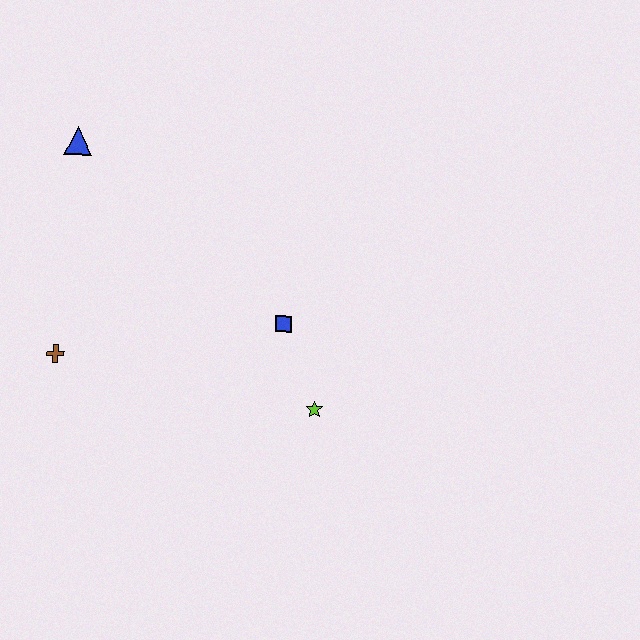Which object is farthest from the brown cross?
The lime star is farthest from the brown cross.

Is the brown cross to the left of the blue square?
Yes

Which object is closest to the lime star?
The blue square is closest to the lime star.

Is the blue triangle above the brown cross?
Yes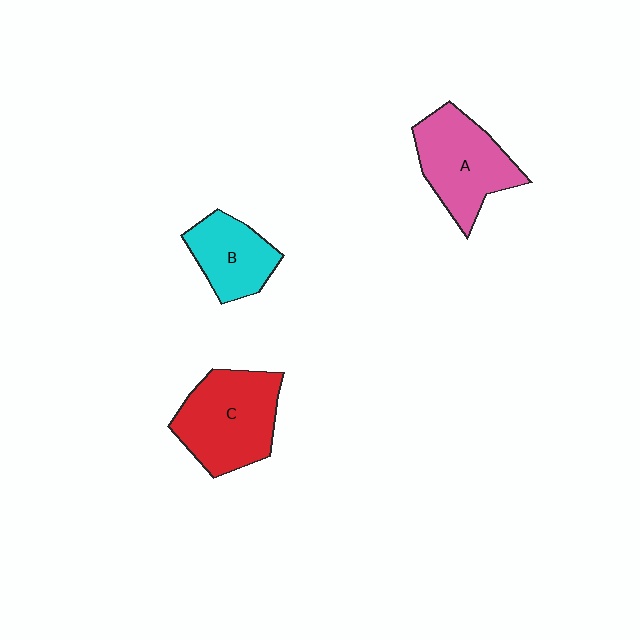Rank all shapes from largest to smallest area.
From largest to smallest: C (red), A (pink), B (cyan).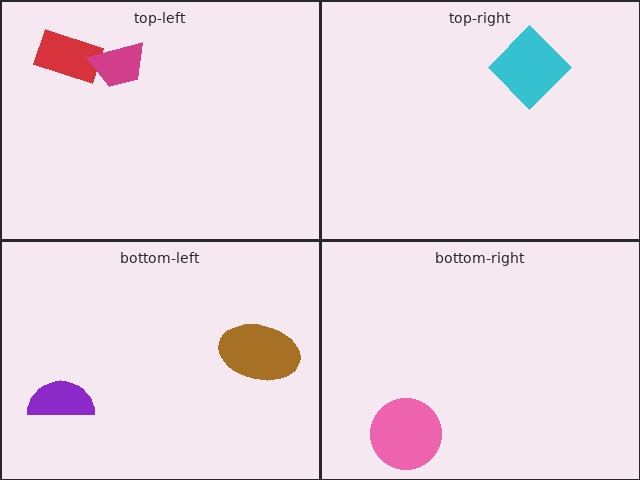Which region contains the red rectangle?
The top-left region.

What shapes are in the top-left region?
The red rectangle, the magenta trapezoid.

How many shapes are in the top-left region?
2.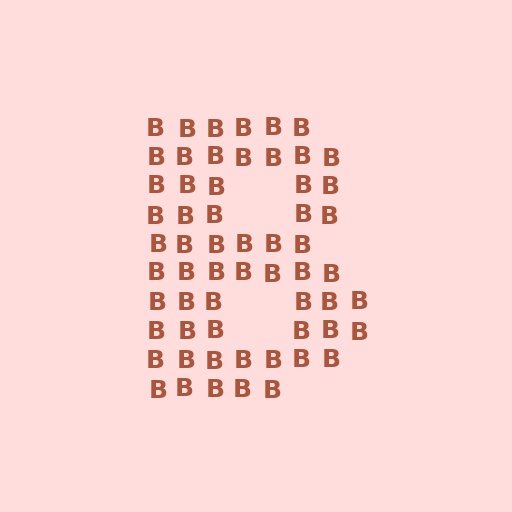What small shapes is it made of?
It is made of small letter B's.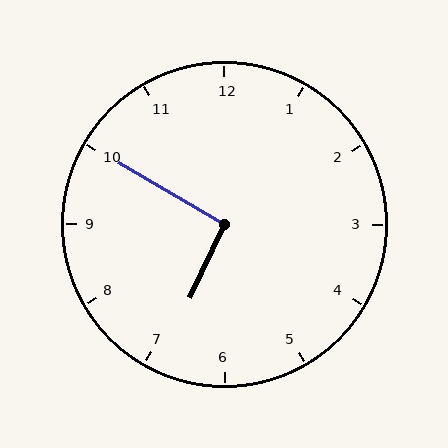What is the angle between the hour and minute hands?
Approximately 95 degrees.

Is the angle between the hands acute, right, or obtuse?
It is right.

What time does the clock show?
6:50.